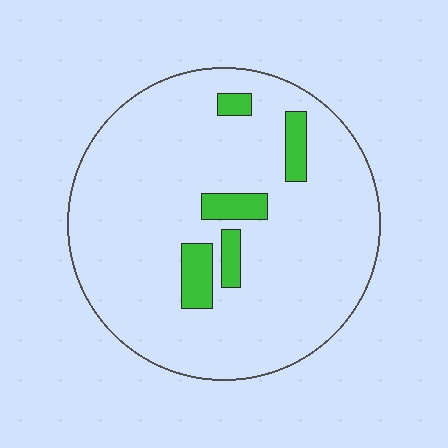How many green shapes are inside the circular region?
5.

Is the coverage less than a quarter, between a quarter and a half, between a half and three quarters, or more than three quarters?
Less than a quarter.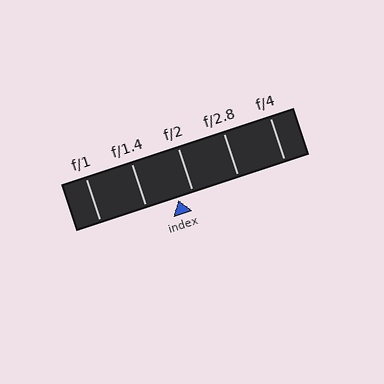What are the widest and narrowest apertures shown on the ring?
The widest aperture shown is f/1 and the narrowest is f/4.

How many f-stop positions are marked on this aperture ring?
There are 5 f-stop positions marked.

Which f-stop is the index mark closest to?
The index mark is closest to f/2.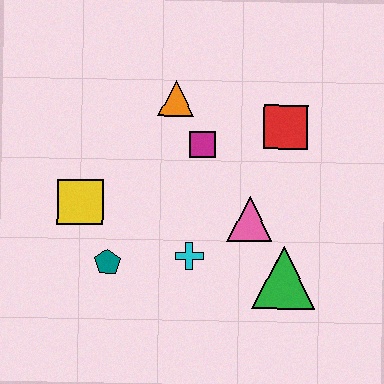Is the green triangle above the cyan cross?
No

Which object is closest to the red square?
The magenta square is closest to the red square.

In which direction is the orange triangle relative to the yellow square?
The orange triangle is above the yellow square.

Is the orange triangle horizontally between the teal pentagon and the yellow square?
No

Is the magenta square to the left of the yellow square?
No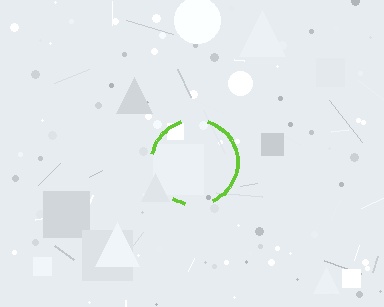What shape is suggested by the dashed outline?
The dashed outline suggests a circle.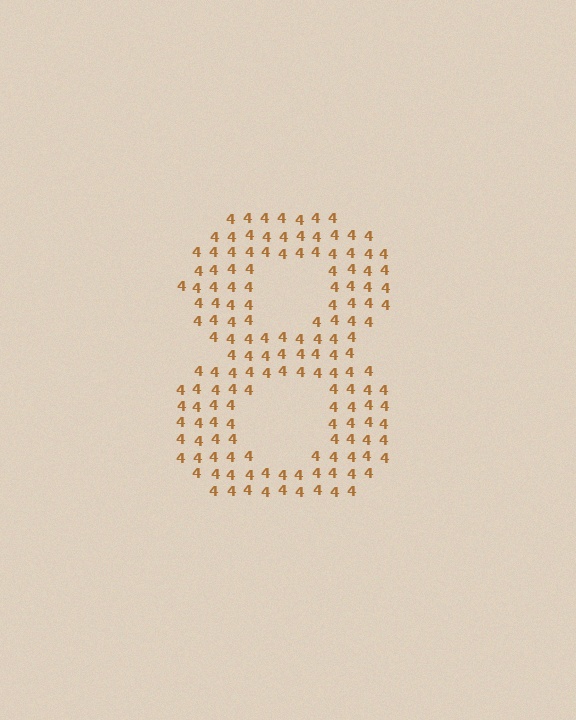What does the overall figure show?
The overall figure shows the digit 8.